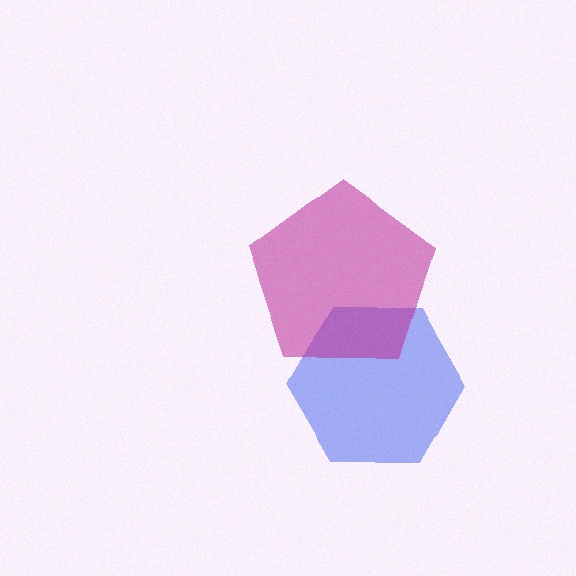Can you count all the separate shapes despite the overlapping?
Yes, there are 2 separate shapes.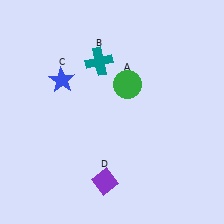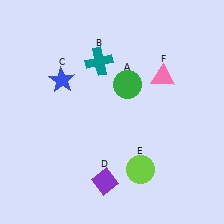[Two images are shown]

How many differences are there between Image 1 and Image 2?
There are 2 differences between the two images.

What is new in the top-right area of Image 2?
A pink triangle (F) was added in the top-right area of Image 2.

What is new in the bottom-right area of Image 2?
A lime circle (E) was added in the bottom-right area of Image 2.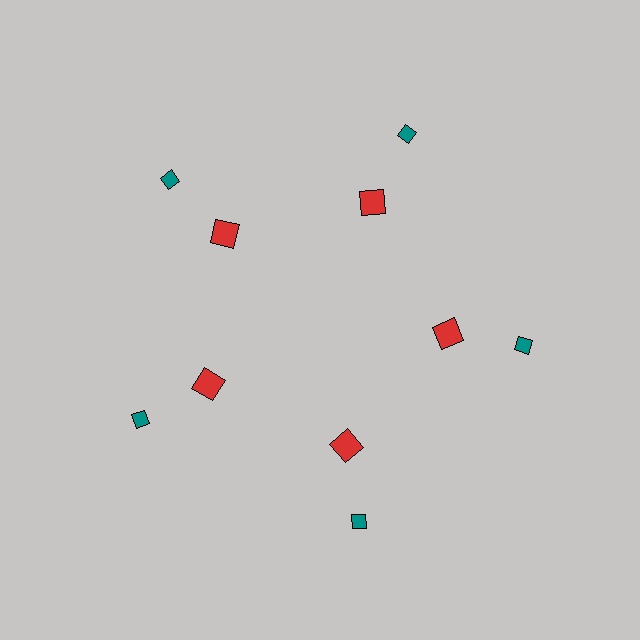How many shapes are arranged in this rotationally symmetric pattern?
There are 10 shapes, arranged in 5 groups of 2.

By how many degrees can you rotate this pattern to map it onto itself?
The pattern maps onto itself every 72 degrees of rotation.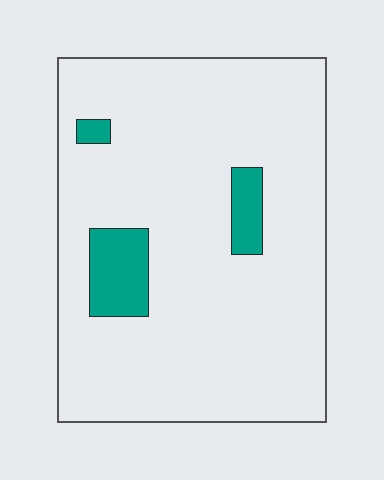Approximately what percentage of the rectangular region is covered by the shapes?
Approximately 10%.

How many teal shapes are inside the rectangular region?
3.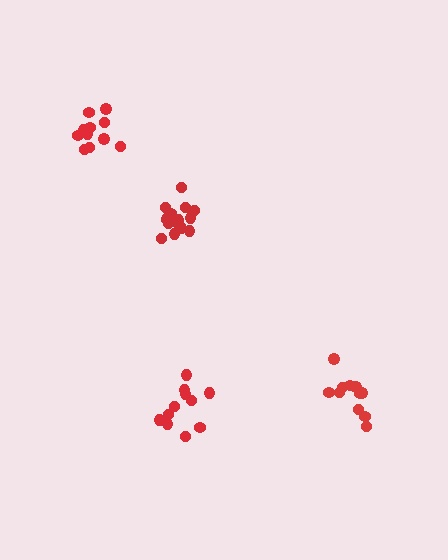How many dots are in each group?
Group 1: 11 dots, Group 2: 11 dots, Group 3: 11 dots, Group 4: 15 dots (48 total).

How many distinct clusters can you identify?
There are 4 distinct clusters.